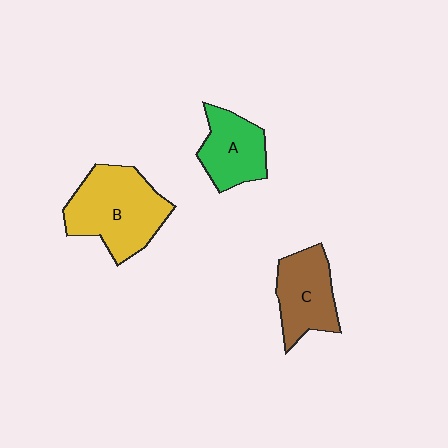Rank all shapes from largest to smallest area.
From largest to smallest: B (yellow), C (brown), A (green).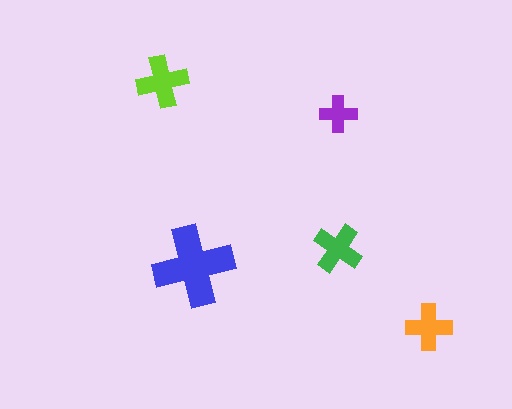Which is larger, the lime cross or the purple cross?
The lime one.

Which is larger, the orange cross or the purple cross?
The orange one.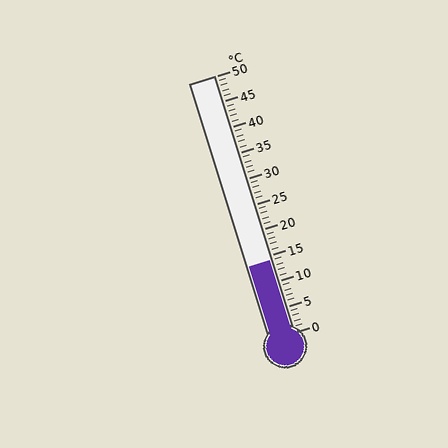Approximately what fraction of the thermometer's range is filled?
The thermometer is filled to approximately 30% of its range.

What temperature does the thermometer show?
The thermometer shows approximately 14°C.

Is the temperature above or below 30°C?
The temperature is below 30°C.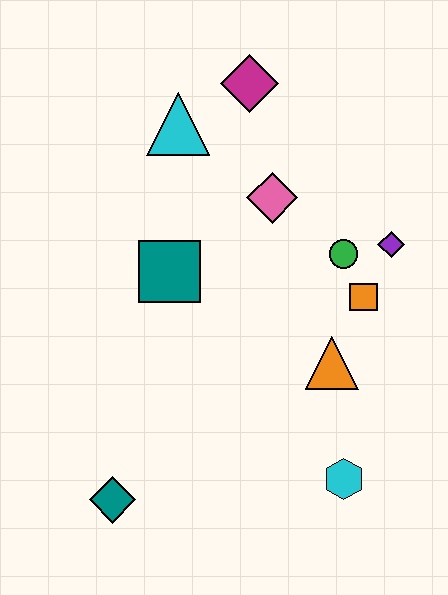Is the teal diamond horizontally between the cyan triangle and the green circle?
No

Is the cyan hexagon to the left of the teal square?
No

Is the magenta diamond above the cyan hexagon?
Yes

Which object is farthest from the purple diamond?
The teal diamond is farthest from the purple diamond.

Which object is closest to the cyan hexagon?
The orange triangle is closest to the cyan hexagon.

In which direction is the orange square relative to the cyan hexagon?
The orange square is above the cyan hexagon.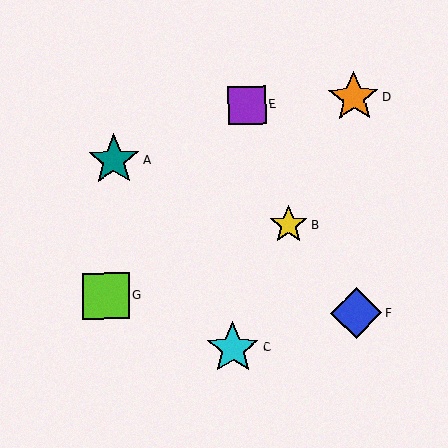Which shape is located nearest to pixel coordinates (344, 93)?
The orange star (labeled D) at (354, 97) is nearest to that location.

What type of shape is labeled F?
Shape F is a blue diamond.